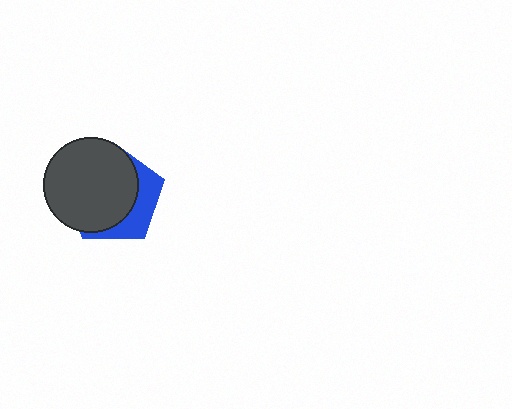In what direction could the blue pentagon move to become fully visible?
The blue pentagon could move toward the lower-right. That would shift it out from behind the dark gray circle entirely.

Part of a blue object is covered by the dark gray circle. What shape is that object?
It is a pentagon.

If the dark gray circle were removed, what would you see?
You would see the complete blue pentagon.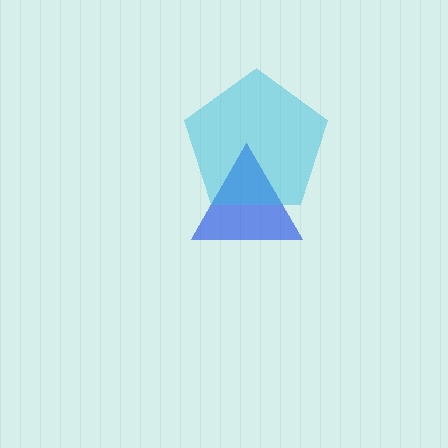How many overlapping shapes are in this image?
There are 2 overlapping shapes in the image.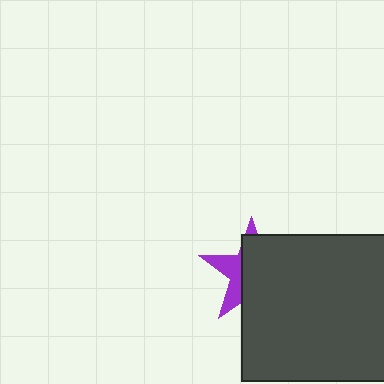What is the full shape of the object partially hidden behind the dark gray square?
The partially hidden object is a purple star.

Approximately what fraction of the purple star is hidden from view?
Roughly 65% of the purple star is hidden behind the dark gray square.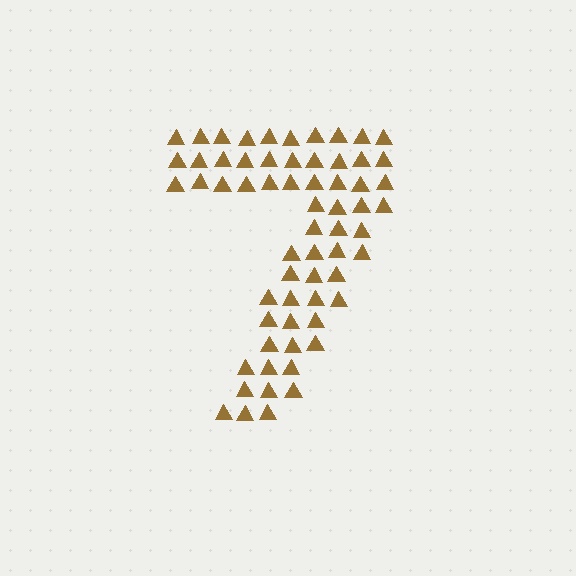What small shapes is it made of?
It is made of small triangles.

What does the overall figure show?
The overall figure shows the digit 7.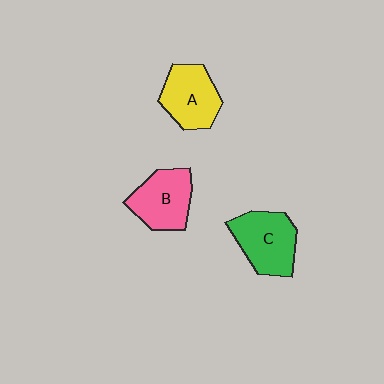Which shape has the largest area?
Shape C (green).